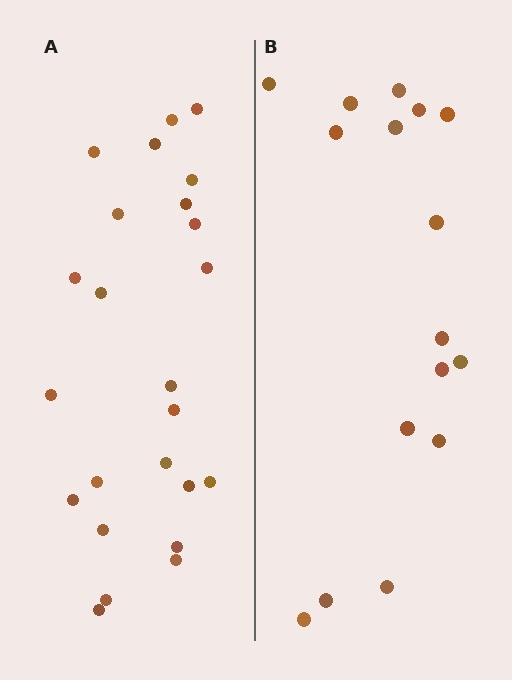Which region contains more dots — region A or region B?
Region A (the left region) has more dots.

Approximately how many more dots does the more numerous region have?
Region A has roughly 8 or so more dots than region B.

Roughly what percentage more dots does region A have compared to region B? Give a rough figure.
About 50% more.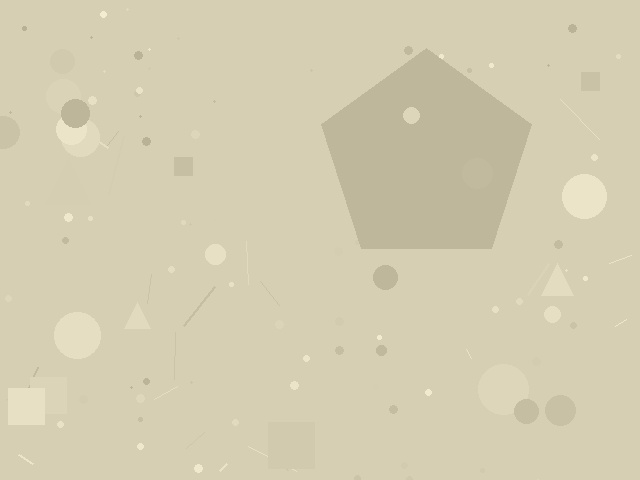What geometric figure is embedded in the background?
A pentagon is embedded in the background.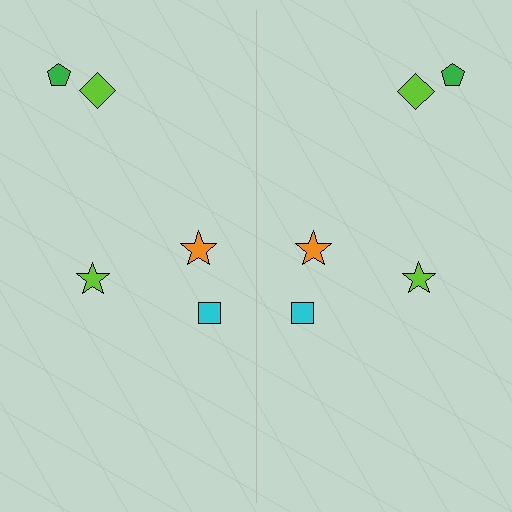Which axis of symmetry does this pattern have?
The pattern has a vertical axis of symmetry running through the center of the image.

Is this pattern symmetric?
Yes, this pattern has bilateral (reflection) symmetry.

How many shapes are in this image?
There are 10 shapes in this image.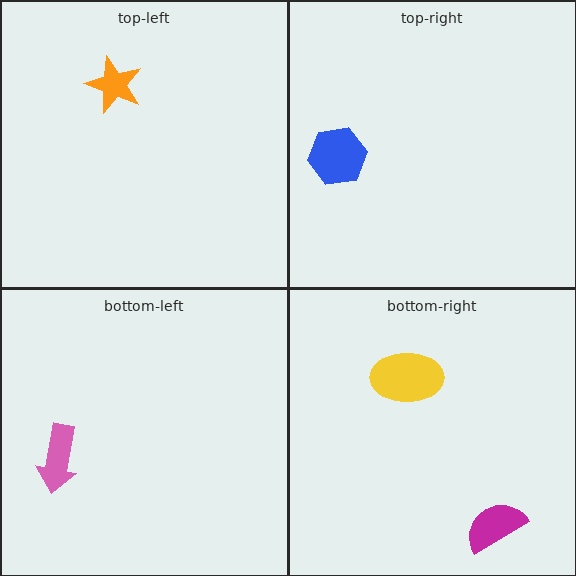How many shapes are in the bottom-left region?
1.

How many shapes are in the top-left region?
1.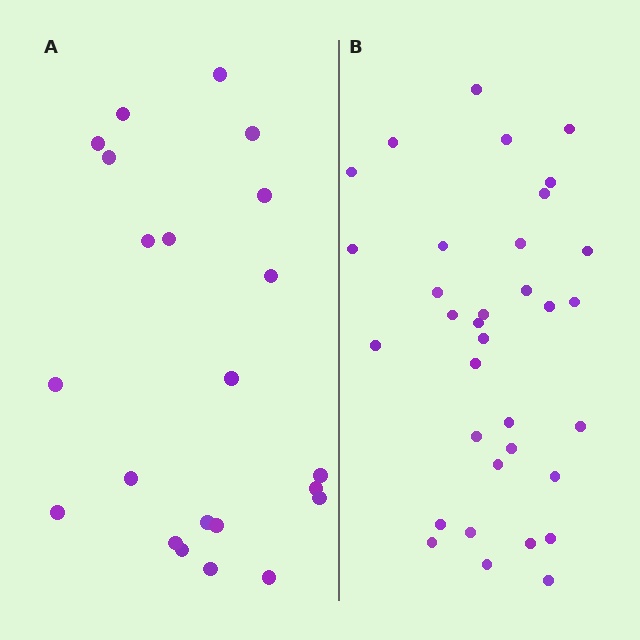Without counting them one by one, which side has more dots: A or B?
Region B (the right region) has more dots.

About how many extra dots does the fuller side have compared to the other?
Region B has roughly 12 or so more dots than region A.